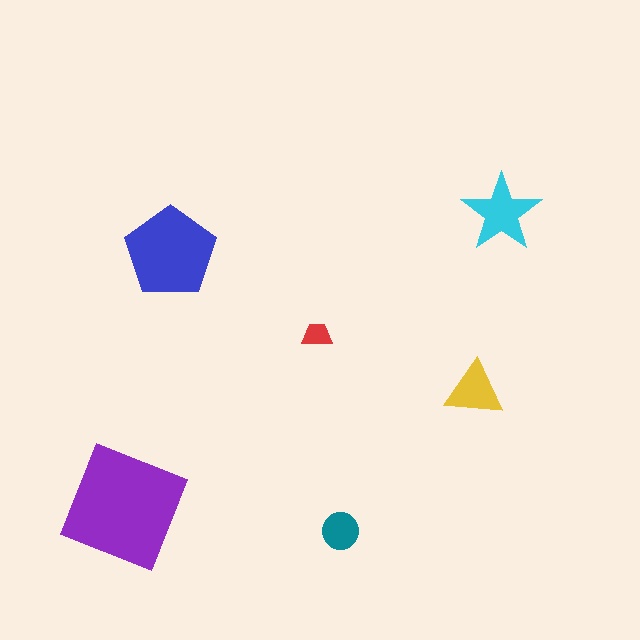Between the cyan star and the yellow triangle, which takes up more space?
The cyan star.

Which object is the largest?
The purple square.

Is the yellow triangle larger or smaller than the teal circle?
Larger.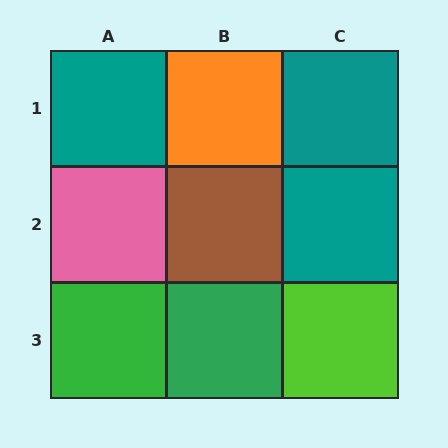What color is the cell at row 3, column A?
Green.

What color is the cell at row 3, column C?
Lime.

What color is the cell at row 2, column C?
Teal.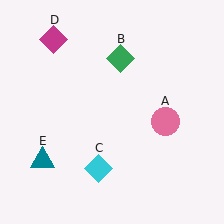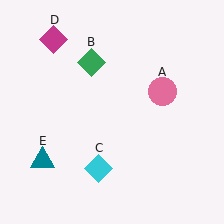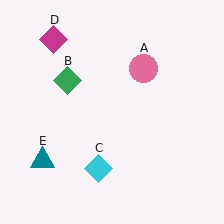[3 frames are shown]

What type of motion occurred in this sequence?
The pink circle (object A), green diamond (object B) rotated counterclockwise around the center of the scene.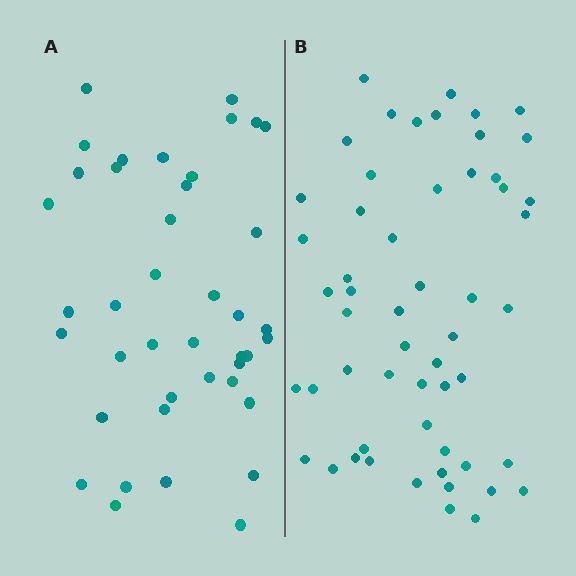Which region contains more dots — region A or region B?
Region B (the right region) has more dots.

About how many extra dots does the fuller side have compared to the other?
Region B has approximately 15 more dots than region A.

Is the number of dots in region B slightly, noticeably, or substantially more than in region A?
Region B has noticeably more, but not dramatically so. The ratio is roughly 1.3 to 1.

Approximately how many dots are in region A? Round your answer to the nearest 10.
About 40 dots. (The exact count is 41, which rounds to 40.)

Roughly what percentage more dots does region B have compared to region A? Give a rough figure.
About 35% more.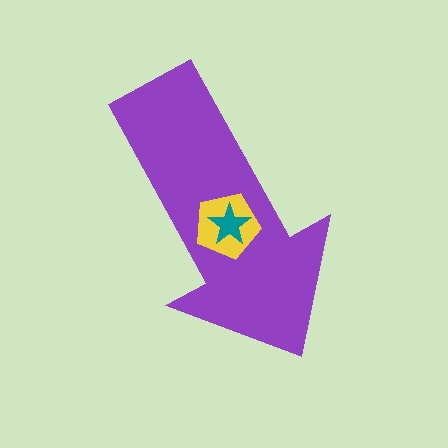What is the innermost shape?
The teal star.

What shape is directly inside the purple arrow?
The yellow pentagon.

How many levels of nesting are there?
3.